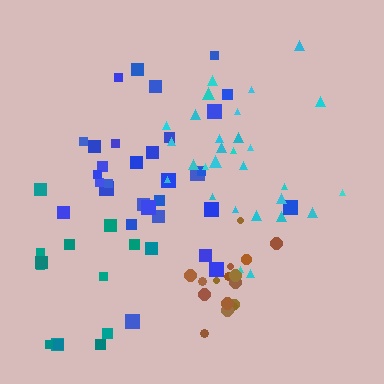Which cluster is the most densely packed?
Brown.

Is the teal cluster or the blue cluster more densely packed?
Blue.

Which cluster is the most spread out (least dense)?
Teal.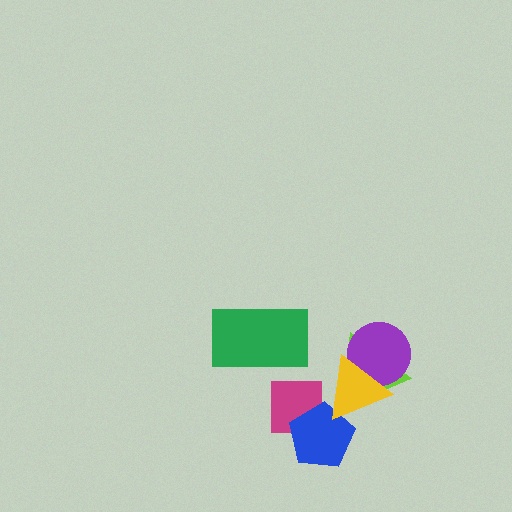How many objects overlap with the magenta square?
1 object overlaps with the magenta square.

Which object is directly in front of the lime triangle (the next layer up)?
The purple circle is directly in front of the lime triangle.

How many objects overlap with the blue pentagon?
2 objects overlap with the blue pentagon.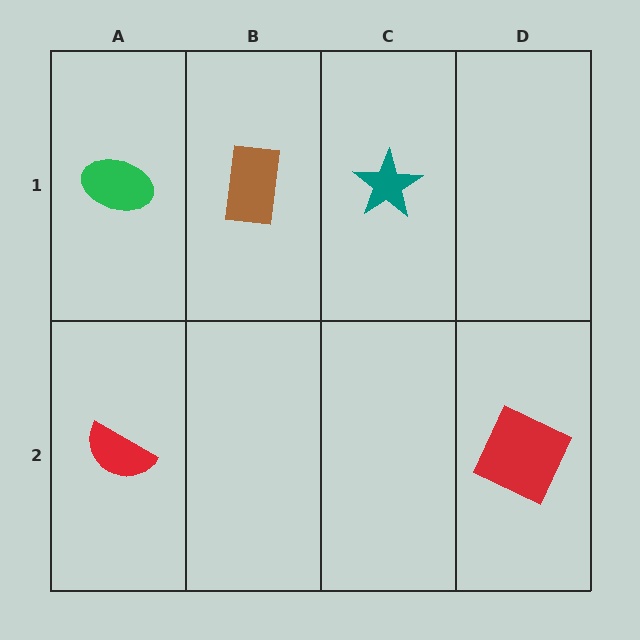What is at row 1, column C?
A teal star.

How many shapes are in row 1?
3 shapes.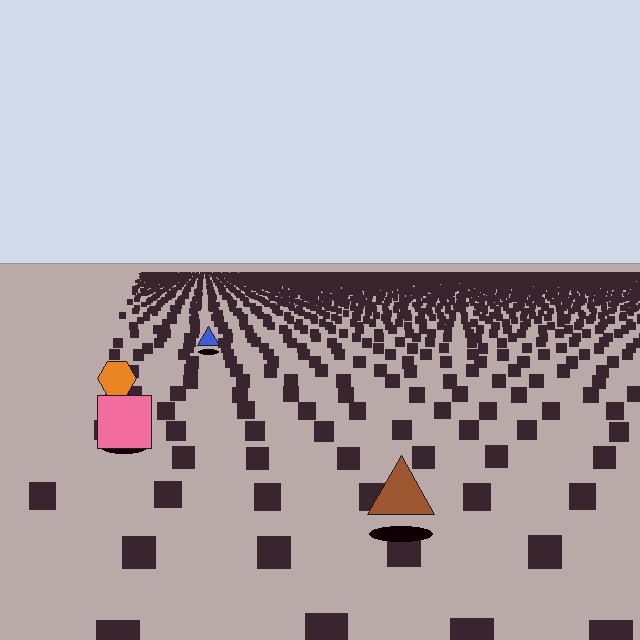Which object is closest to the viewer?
The brown triangle is closest. The texture marks near it are larger and more spread out.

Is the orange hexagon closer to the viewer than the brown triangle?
No. The brown triangle is closer — you can tell from the texture gradient: the ground texture is coarser near it.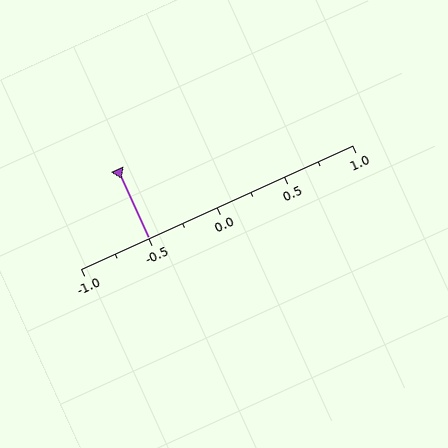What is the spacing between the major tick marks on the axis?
The major ticks are spaced 0.5 apart.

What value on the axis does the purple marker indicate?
The marker indicates approximately -0.5.